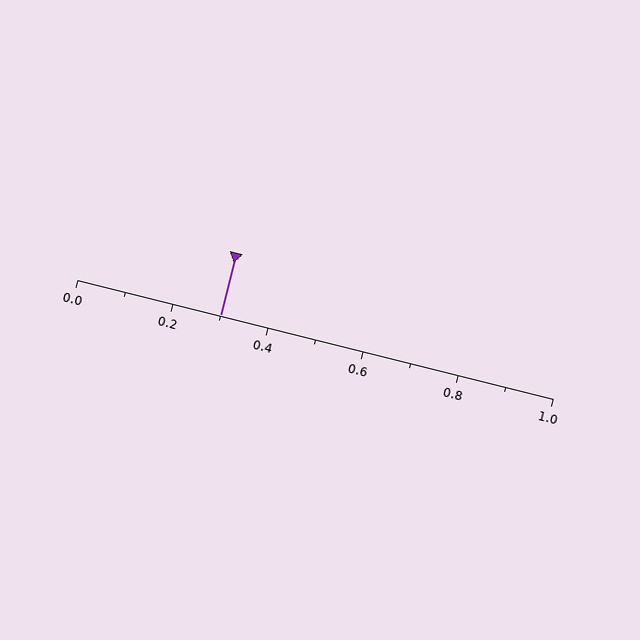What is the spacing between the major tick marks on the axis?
The major ticks are spaced 0.2 apart.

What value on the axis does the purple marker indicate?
The marker indicates approximately 0.3.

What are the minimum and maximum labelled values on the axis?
The axis runs from 0.0 to 1.0.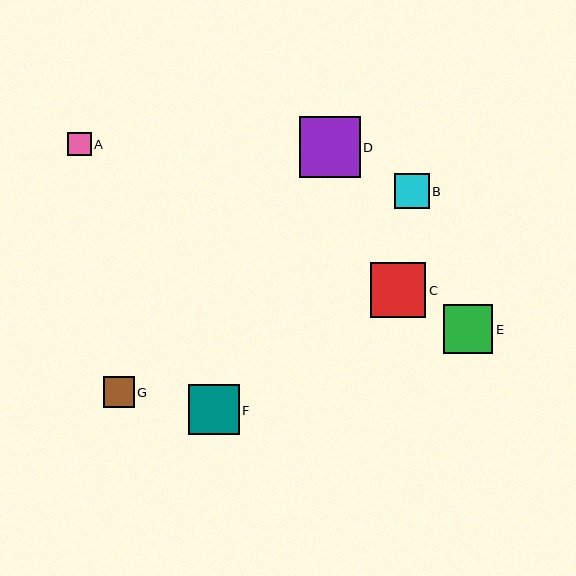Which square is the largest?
Square D is the largest with a size of approximately 60 pixels.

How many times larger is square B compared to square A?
Square B is approximately 1.5 times the size of square A.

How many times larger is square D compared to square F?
Square D is approximately 1.2 times the size of square F.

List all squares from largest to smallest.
From largest to smallest: D, C, F, E, B, G, A.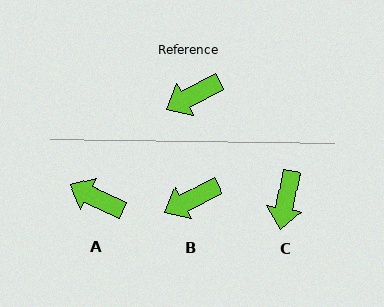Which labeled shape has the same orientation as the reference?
B.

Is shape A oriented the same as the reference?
No, it is off by about 52 degrees.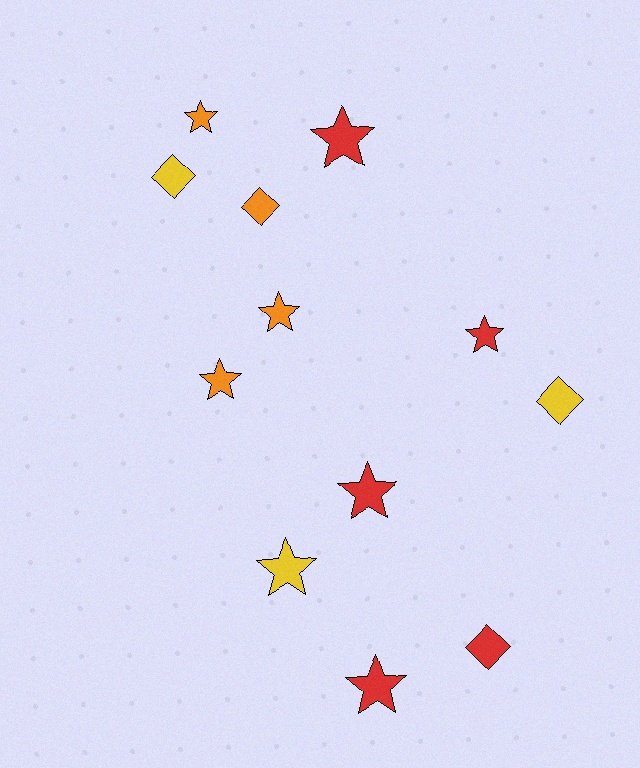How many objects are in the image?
There are 12 objects.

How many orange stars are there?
There are 3 orange stars.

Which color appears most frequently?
Red, with 5 objects.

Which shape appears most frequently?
Star, with 8 objects.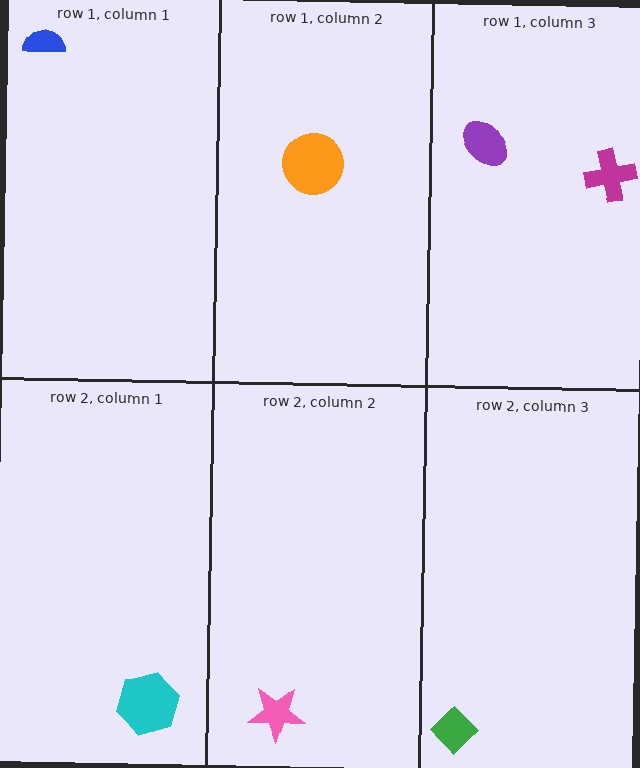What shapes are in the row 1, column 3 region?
The purple ellipse, the magenta cross.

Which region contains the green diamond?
The row 2, column 3 region.